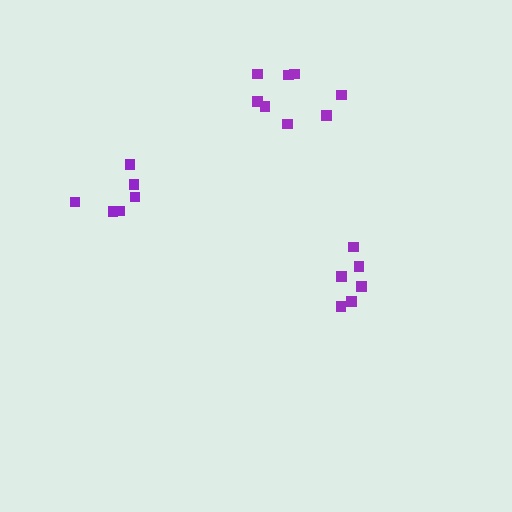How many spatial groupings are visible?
There are 3 spatial groupings.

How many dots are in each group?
Group 1: 6 dots, Group 2: 8 dots, Group 3: 6 dots (20 total).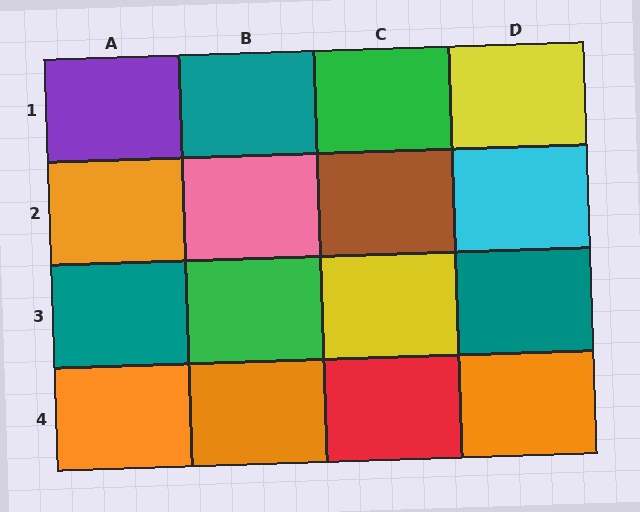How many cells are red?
1 cell is red.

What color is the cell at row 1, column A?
Purple.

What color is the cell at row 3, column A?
Teal.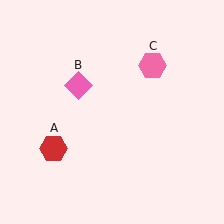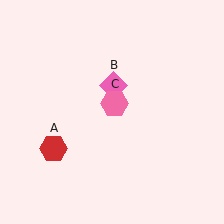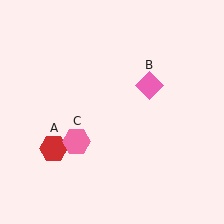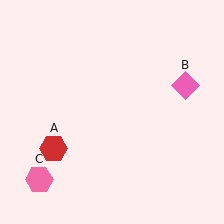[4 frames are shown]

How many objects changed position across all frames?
2 objects changed position: pink diamond (object B), pink hexagon (object C).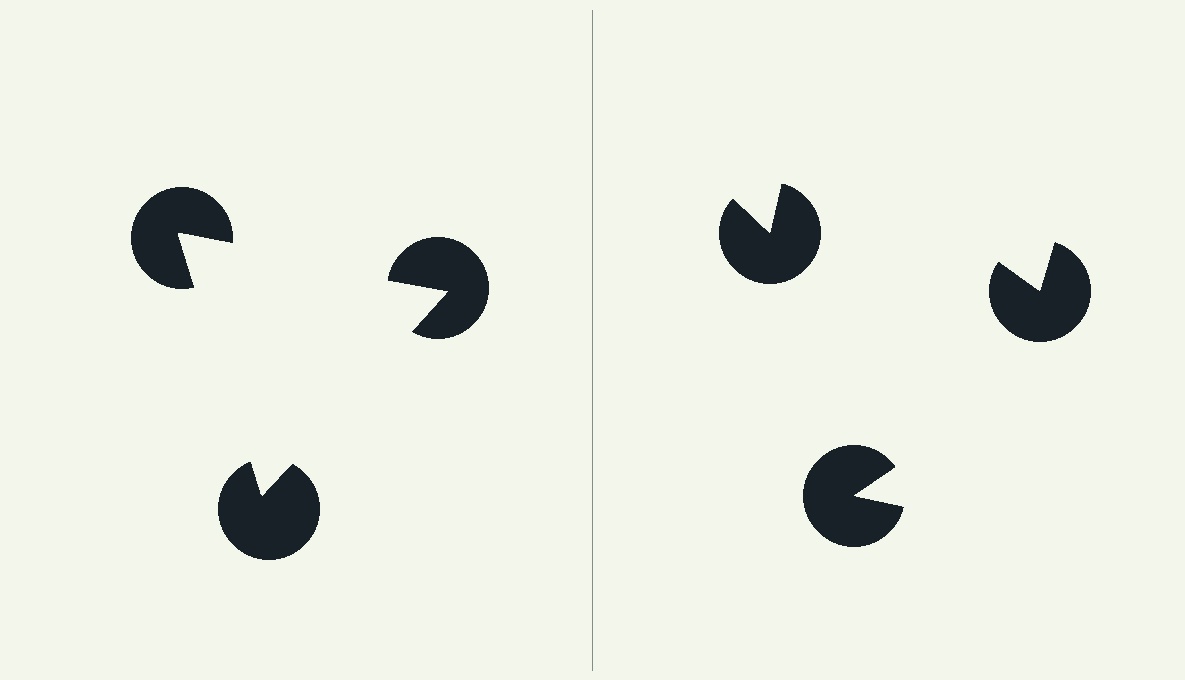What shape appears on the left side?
An illusory triangle.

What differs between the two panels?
The pac-man discs are positioned identically on both sides; only the wedge orientations differ. On the left they align to a triangle; on the right they are misaligned.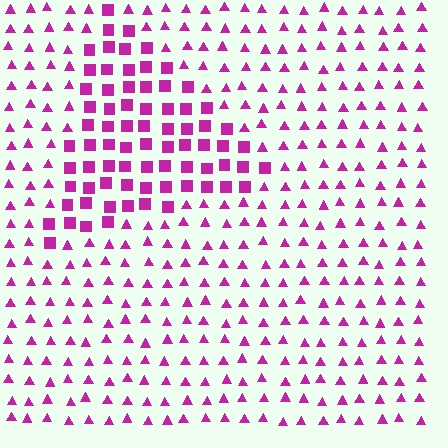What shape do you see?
I see a triangle.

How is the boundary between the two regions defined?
The boundary is defined by a change in element shape: squares inside vs. triangles outside. All elements share the same color and spacing.